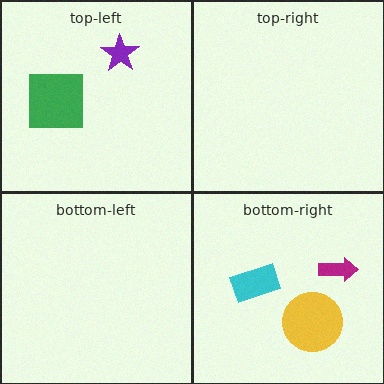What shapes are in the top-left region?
The purple star, the green square.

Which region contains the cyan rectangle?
The bottom-right region.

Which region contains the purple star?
The top-left region.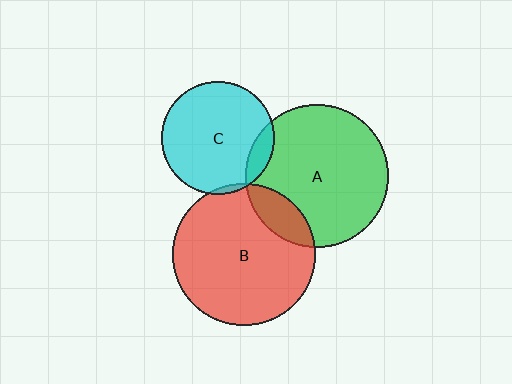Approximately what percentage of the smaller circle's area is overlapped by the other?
Approximately 10%.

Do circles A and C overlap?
Yes.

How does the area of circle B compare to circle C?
Approximately 1.6 times.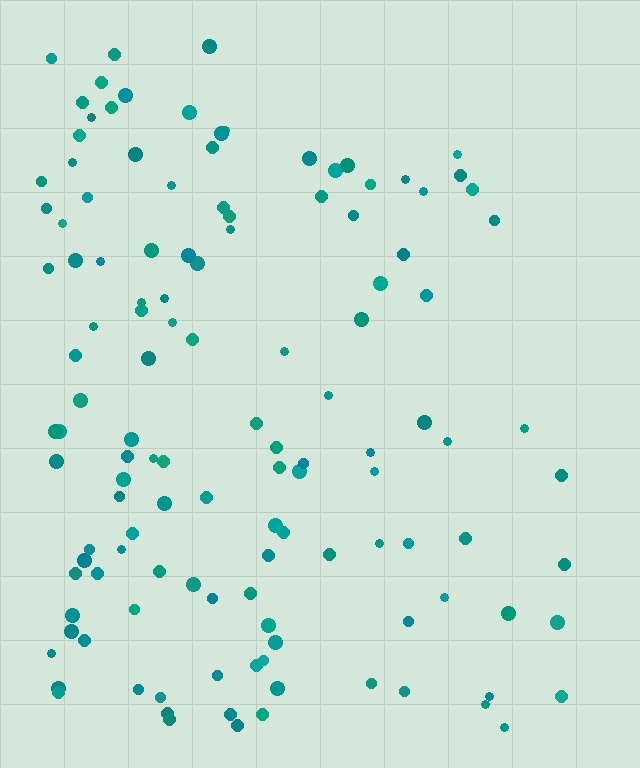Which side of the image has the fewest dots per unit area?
The right.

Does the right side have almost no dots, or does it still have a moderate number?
Still a moderate number, just noticeably fewer than the left.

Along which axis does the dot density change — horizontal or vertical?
Horizontal.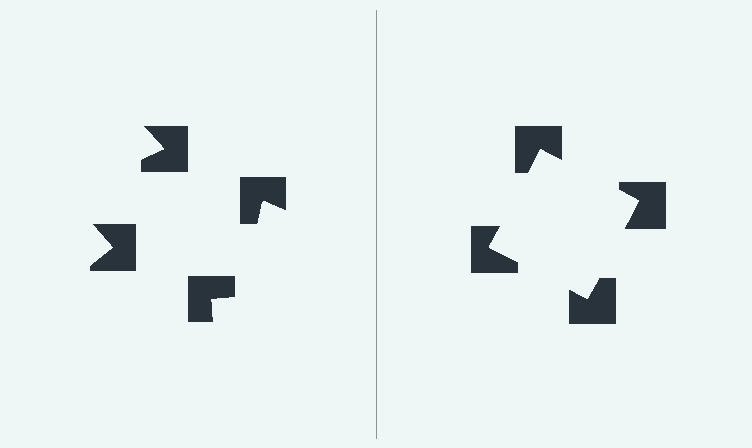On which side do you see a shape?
An illusory square appears on the right side. On the left side the wedge cuts are rotated, so no coherent shape forms.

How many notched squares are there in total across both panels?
8 — 4 on each side.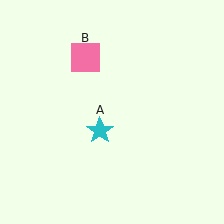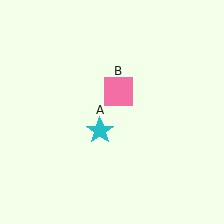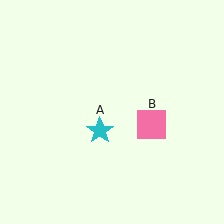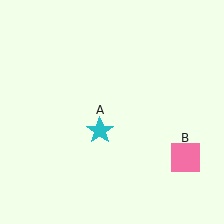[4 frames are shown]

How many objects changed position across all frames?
1 object changed position: pink square (object B).